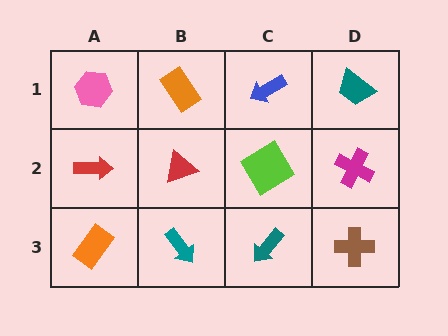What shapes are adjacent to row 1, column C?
A lime diamond (row 2, column C), an orange rectangle (row 1, column B), a teal trapezoid (row 1, column D).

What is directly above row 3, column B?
A red triangle.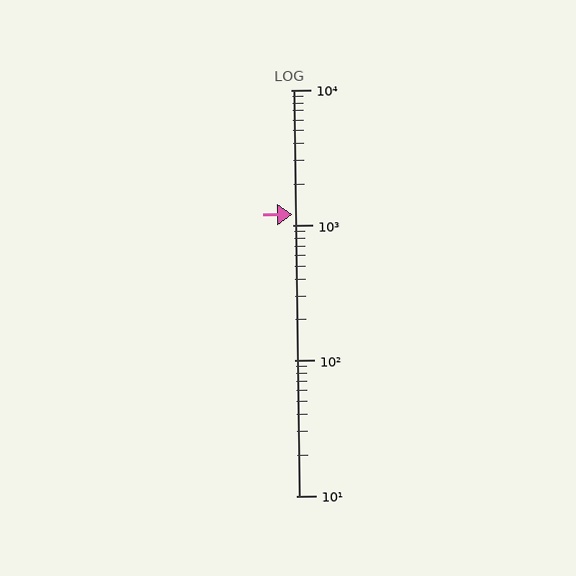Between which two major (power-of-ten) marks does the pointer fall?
The pointer is between 1000 and 10000.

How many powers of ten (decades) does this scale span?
The scale spans 3 decades, from 10 to 10000.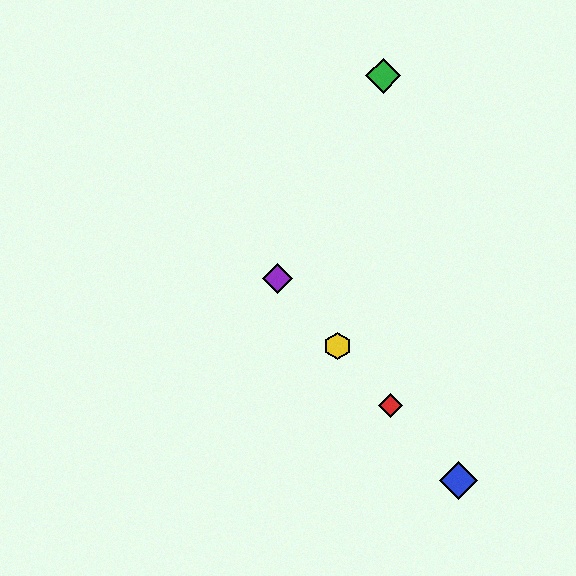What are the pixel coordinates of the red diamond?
The red diamond is at (390, 405).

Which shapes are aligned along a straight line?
The red diamond, the blue diamond, the yellow hexagon, the purple diamond are aligned along a straight line.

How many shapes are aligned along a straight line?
4 shapes (the red diamond, the blue diamond, the yellow hexagon, the purple diamond) are aligned along a straight line.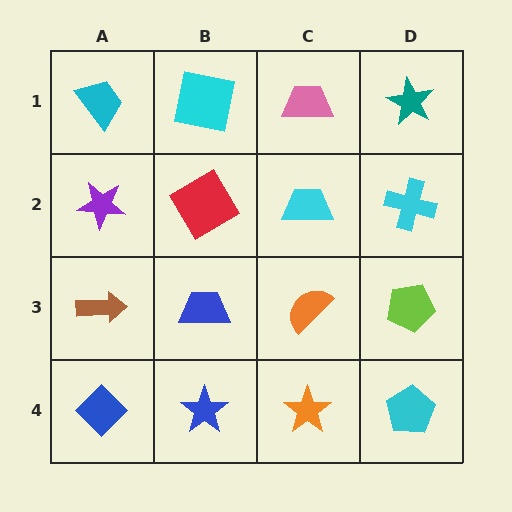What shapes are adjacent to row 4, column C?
An orange semicircle (row 3, column C), a blue star (row 4, column B), a cyan pentagon (row 4, column D).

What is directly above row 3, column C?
A cyan trapezoid.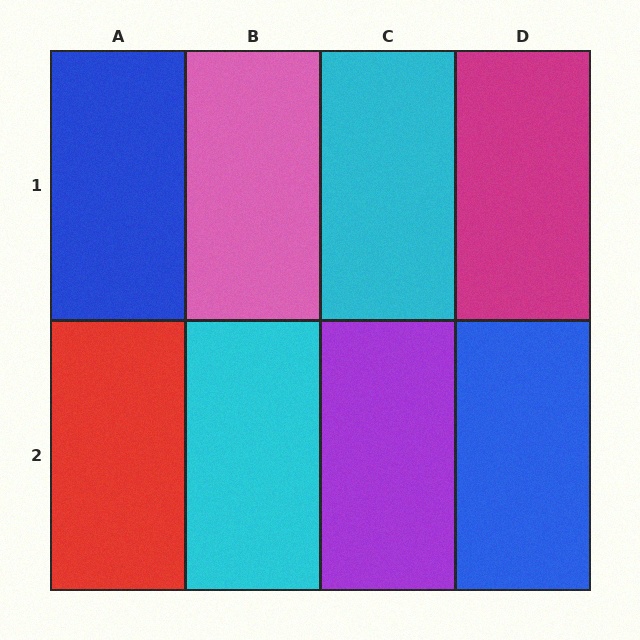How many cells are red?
1 cell is red.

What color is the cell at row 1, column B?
Pink.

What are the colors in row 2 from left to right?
Red, cyan, purple, blue.